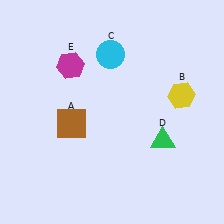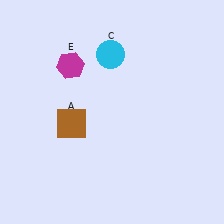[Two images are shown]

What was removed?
The yellow hexagon (B), the green triangle (D) were removed in Image 2.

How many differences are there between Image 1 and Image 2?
There are 2 differences between the two images.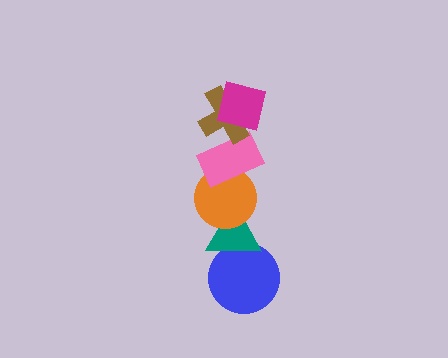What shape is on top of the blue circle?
The teal triangle is on top of the blue circle.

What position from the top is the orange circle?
The orange circle is 4th from the top.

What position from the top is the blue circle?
The blue circle is 6th from the top.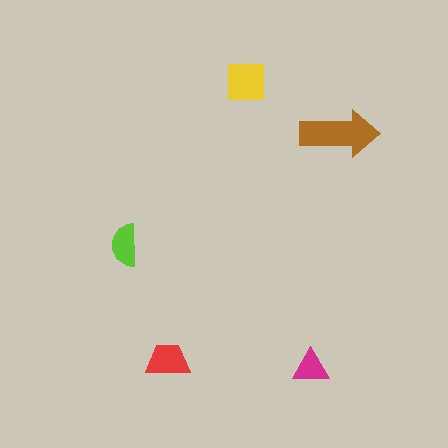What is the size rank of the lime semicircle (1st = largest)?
4th.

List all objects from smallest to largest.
The magenta triangle, the lime semicircle, the red trapezoid, the yellow square, the brown arrow.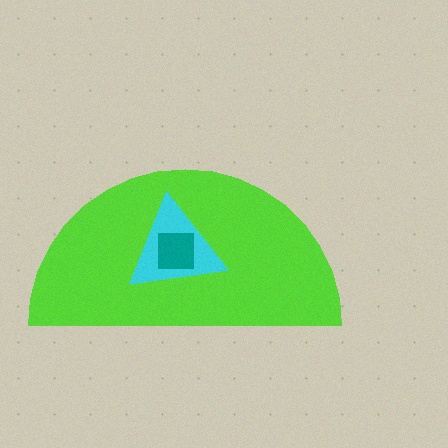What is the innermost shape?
The teal square.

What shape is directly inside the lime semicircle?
The cyan triangle.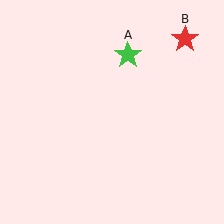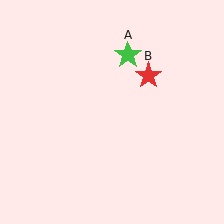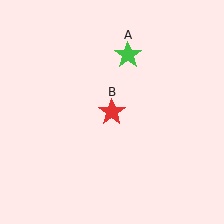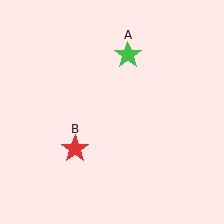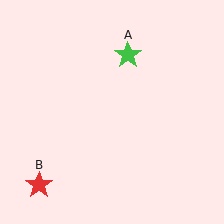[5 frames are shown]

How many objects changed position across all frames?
1 object changed position: red star (object B).